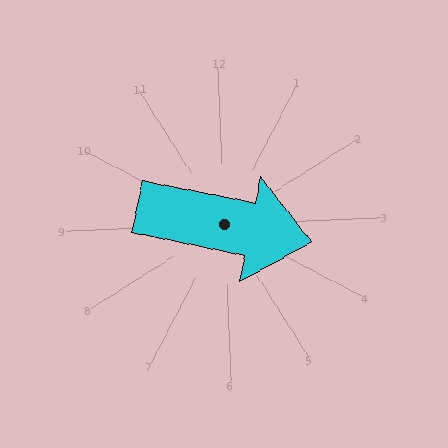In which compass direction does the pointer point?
East.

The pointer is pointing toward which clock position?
Roughly 3 o'clock.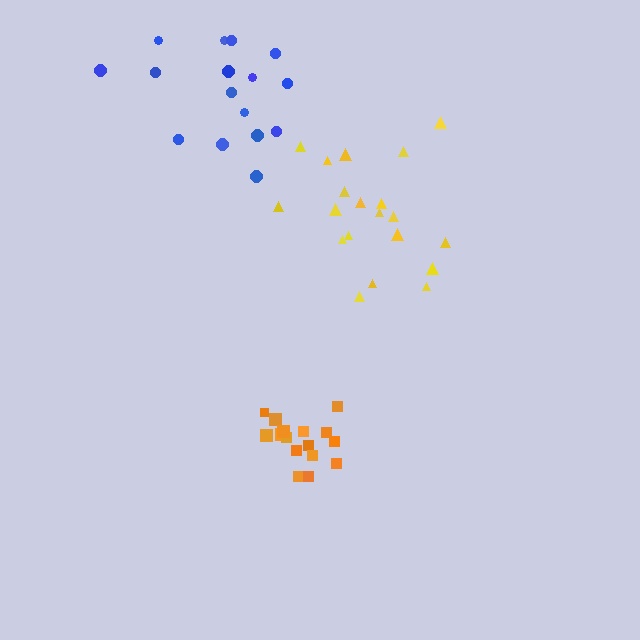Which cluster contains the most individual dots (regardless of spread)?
Yellow (20).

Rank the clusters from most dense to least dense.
orange, yellow, blue.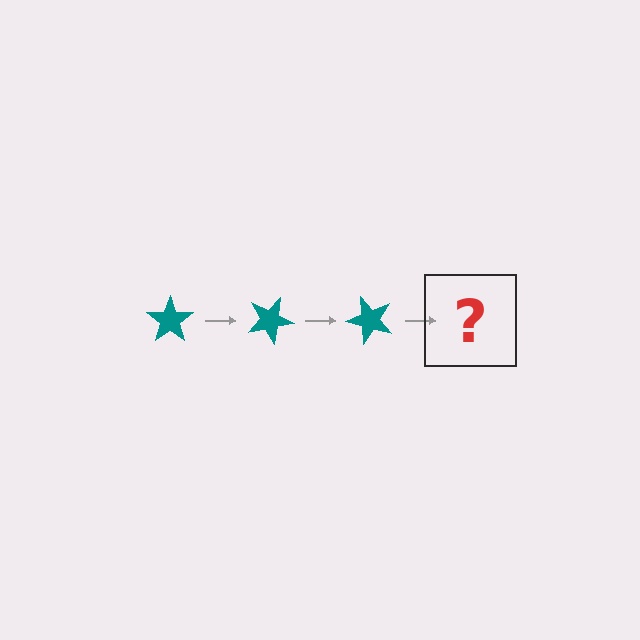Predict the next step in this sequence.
The next step is a teal star rotated 75 degrees.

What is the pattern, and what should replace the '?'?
The pattern is that the star rotates 25 degrees each step. The '?' should be a teal star rotated 75 degrees.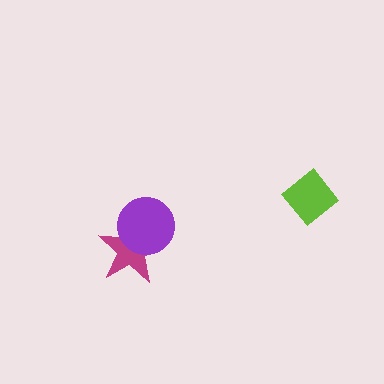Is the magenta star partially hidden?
Yes, it is partially covered by another shape.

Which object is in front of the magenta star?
The purple circle is in front of the magenta star.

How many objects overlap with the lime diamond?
0 objects overlap with the lime diamond.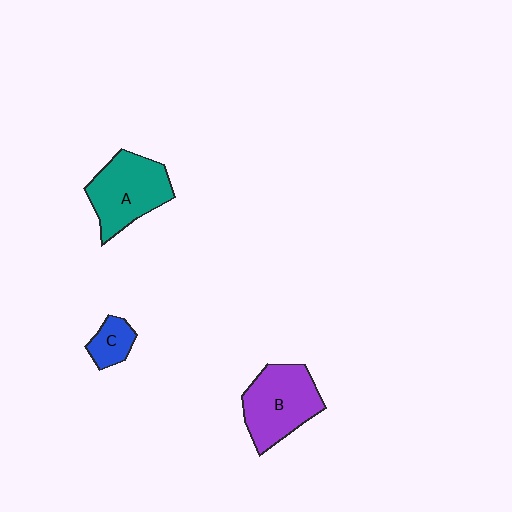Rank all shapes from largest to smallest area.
From largest to smallest: B (purple), A (teal), C (blue).